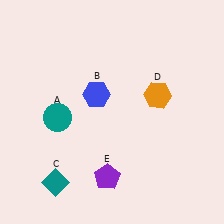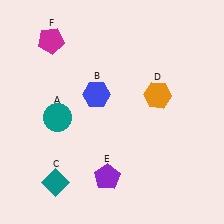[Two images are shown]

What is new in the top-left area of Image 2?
A magenta pentagon (F) was added in the top-left area of Image 2.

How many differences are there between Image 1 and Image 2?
There is 1 difference between the two images.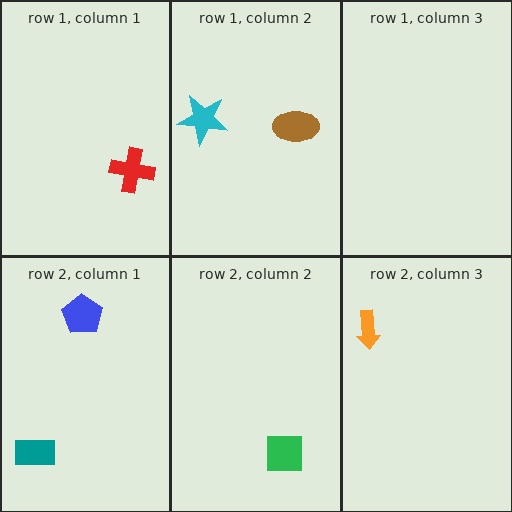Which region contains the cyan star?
The row 1, column 2 region.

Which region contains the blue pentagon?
The row 2, column 1 region.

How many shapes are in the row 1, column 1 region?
1.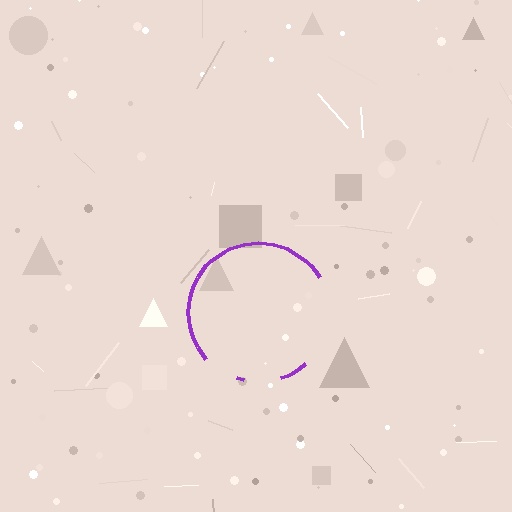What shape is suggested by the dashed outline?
The dashed outline suggests a circle.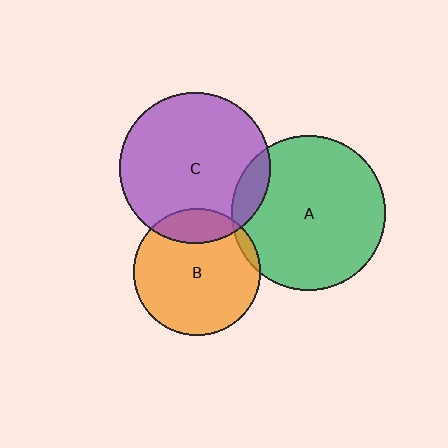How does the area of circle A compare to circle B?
Approximately 1.5 times.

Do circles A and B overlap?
Yes.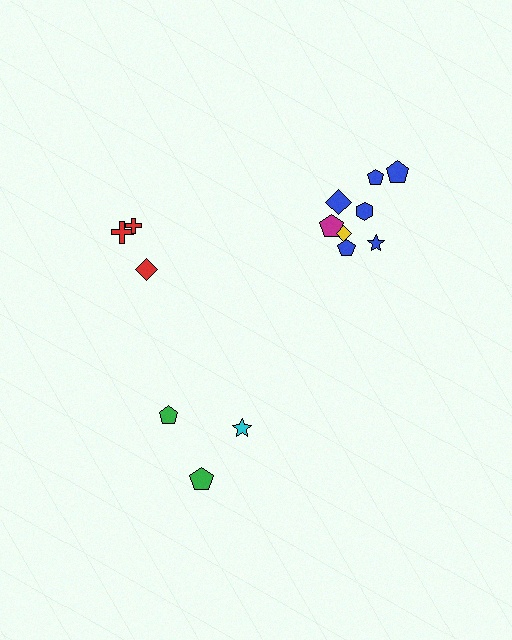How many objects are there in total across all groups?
There are 14 objects.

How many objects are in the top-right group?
There are 8 objects.